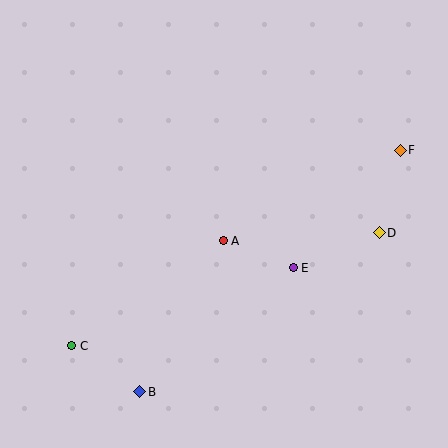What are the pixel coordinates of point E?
Point E is at (293, 268).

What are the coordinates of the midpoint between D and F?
The midpoint between D and F is at (390, 192).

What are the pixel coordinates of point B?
Point B is at (140, 392).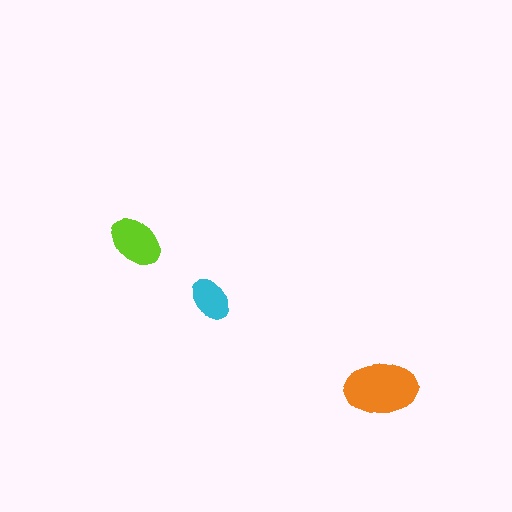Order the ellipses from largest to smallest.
the orange one, the lime one, the cyan one.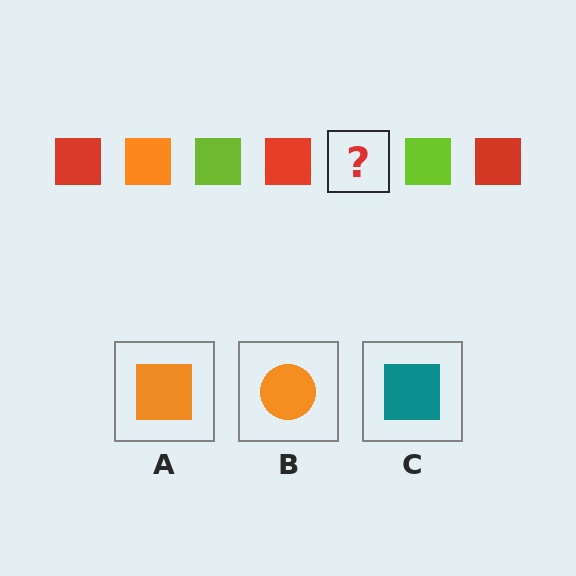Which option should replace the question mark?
Option A.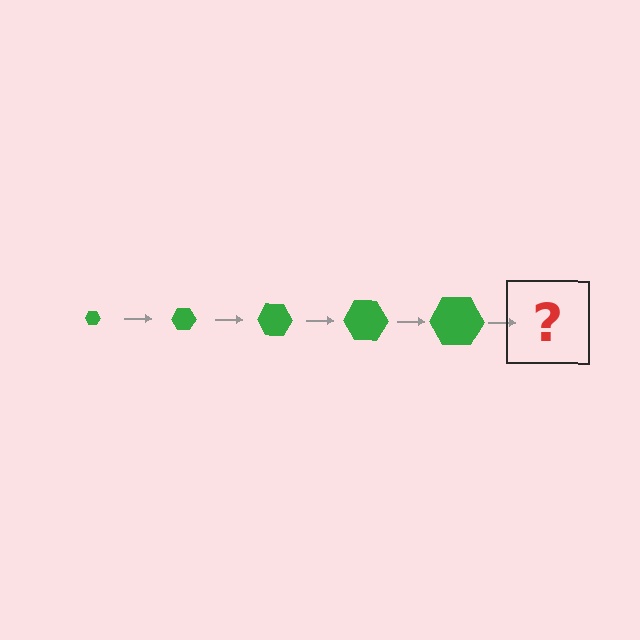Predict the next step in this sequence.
The next step is a green hexagon, larger than the previous one.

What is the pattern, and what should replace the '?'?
The pattern is that the hexagon gets progressively larger each step. The '?' should be a green hexagon, larger than the previous one.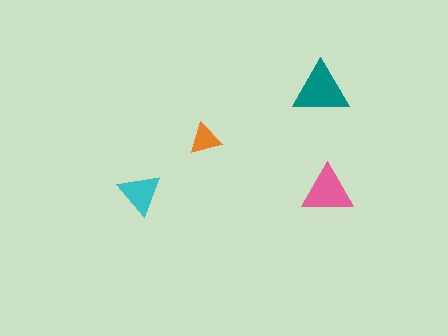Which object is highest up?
The teal triangle is topmost.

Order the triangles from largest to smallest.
the teal one, the pink one, the cyan one, the orange one.